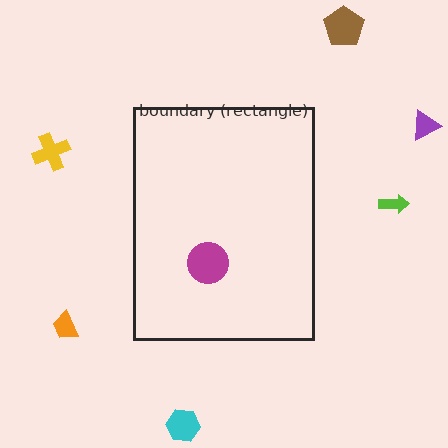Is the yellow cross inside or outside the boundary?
Outside.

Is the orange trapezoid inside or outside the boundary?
Outside.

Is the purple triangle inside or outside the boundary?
Outside.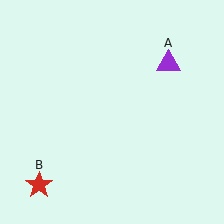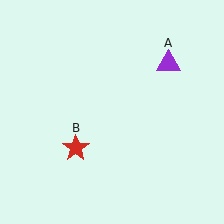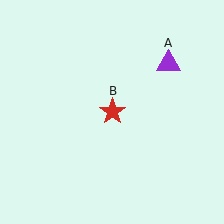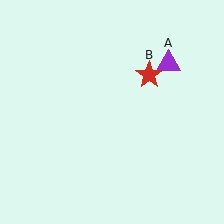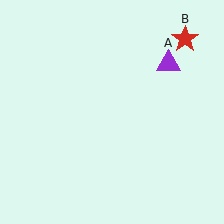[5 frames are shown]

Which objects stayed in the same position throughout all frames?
Purple triangle (object A) remained stationary.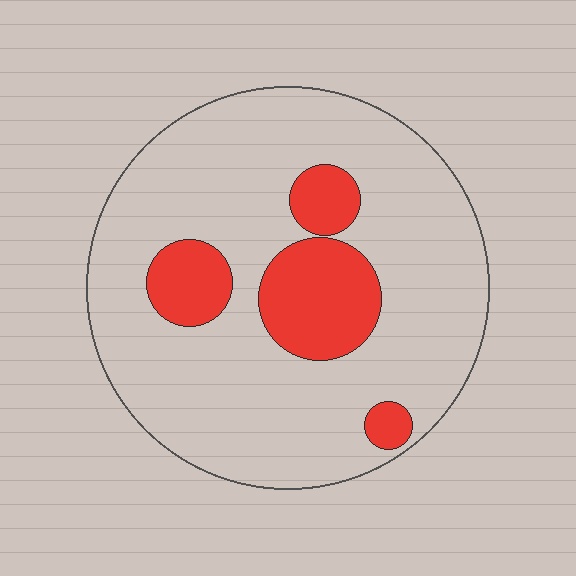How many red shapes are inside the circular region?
4.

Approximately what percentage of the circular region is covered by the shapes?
Approximately 20%.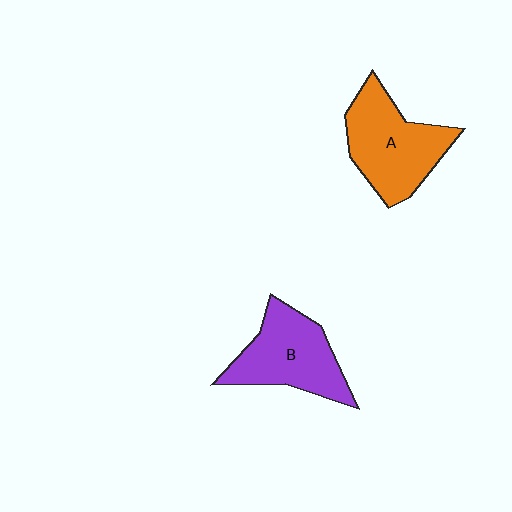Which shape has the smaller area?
Shape B (purple).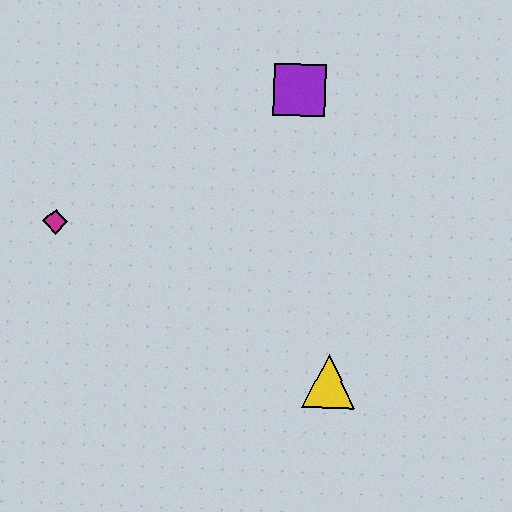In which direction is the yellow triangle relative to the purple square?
The yellow triangle is below the purple square.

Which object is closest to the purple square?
The magenta diamond is closest to the purple square.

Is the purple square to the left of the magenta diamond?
No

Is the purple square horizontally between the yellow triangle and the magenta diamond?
Yes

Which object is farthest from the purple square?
The yellow triangle is farthest from the purple square.